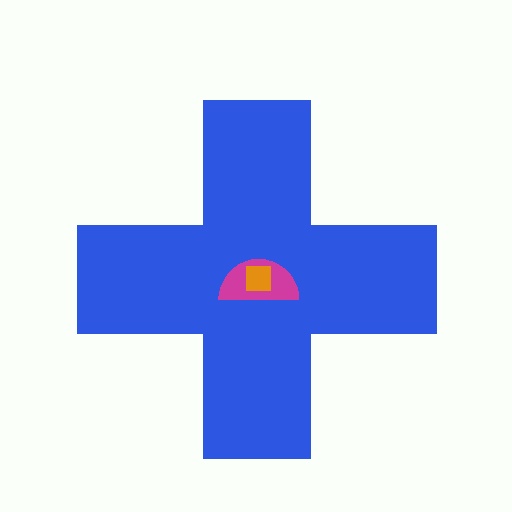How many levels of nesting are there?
3.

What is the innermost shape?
The orange square.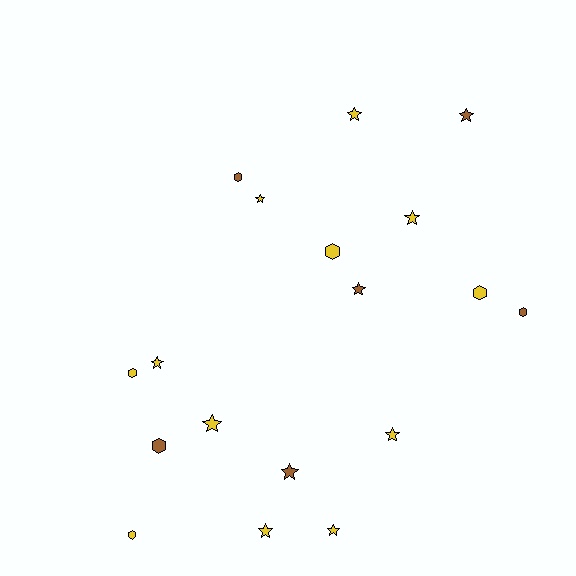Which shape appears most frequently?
Star, with 11 objects.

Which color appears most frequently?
Yellow, with 12 objects.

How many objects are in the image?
There are 18 objects.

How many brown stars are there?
There are 3 brown stars.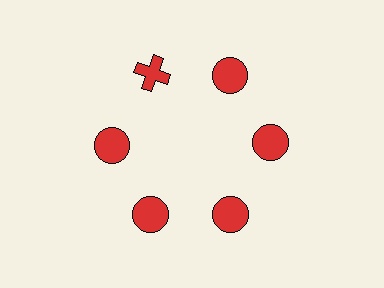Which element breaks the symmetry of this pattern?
The red cross at roughly the 11 o'clock position breaks the symmetry. All other shapes are red circles.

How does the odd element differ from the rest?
It has a different shape: cross instead of circle.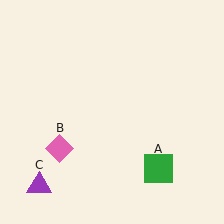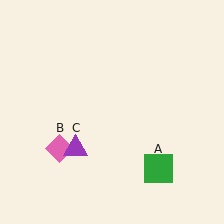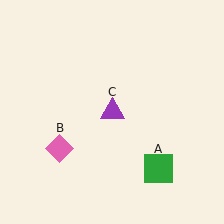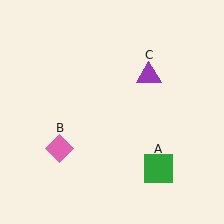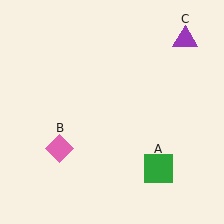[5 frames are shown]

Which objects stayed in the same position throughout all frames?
Green square (object A) and pink diamond (object B) remained stationary.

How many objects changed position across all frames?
1 object changed position: purple triangle (object C).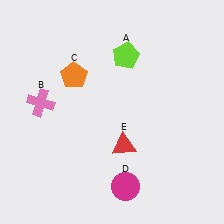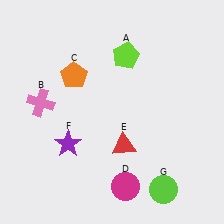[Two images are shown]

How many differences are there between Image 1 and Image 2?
There are 2 differences between the two images.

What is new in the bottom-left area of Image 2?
A purple star (F) was added in the bottom-left area of Image 2.